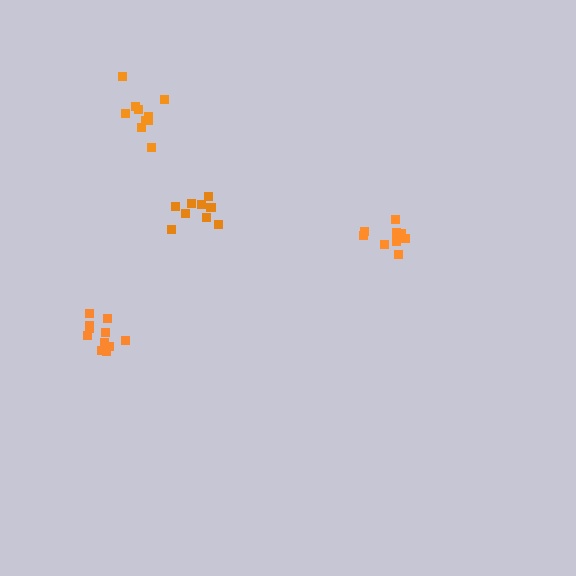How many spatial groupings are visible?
There are 4 spatial groupings.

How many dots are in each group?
Group 1: 11 dots, Group 2: 10 dots, Group 3: 10 dots, Group 4: 11 dots (42 total).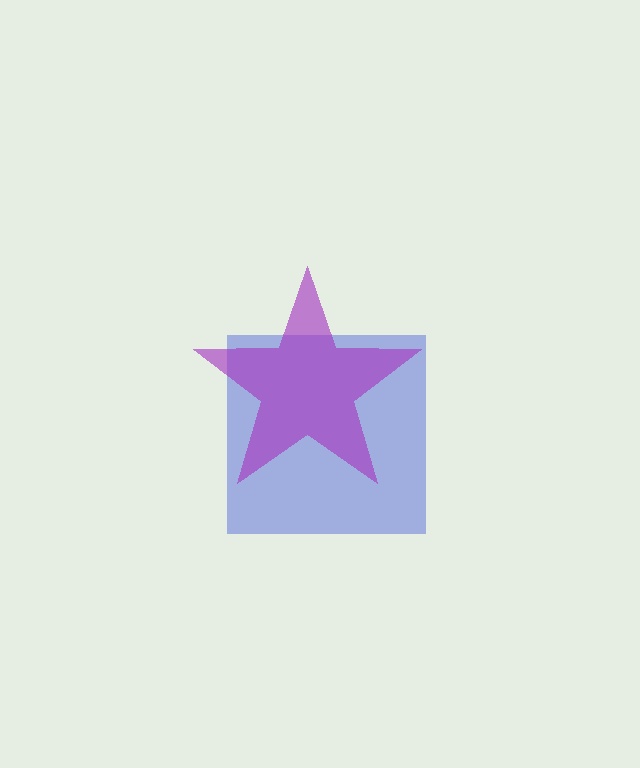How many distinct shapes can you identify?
There are 2 distinct shapes: a blue square, a purple star.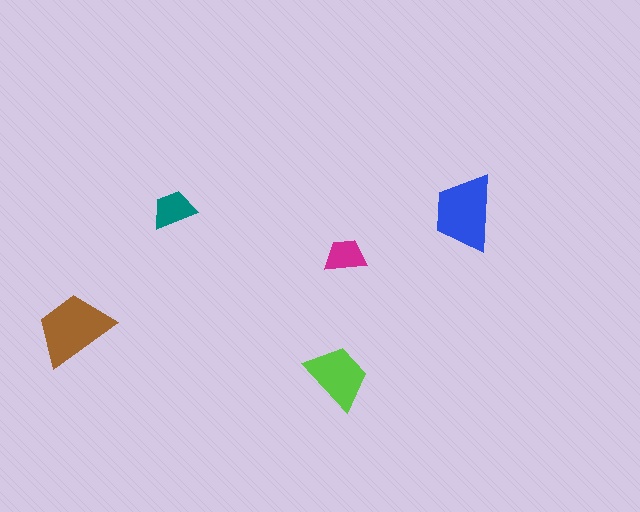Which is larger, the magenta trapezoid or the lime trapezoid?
The lime one.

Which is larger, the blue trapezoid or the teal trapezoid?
The blue one.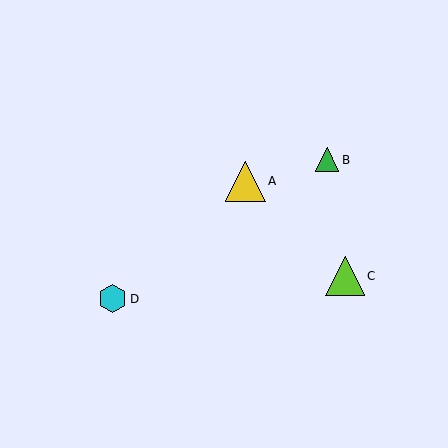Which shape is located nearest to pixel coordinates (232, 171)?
The yellow triangle (labeled A) at (245, 181) is nearest to that location.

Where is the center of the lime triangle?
The center of the lime triangle is at (345, 276).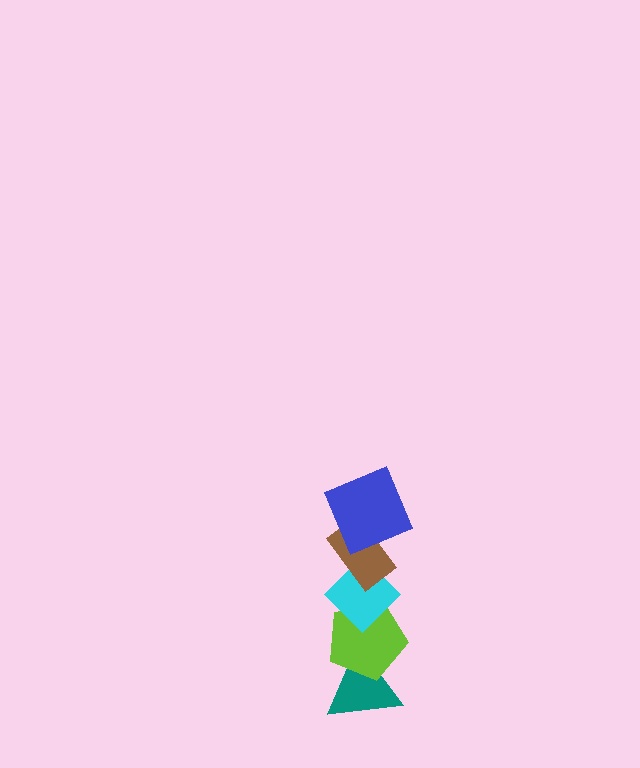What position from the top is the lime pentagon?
The lime pentagon is 4th from the top.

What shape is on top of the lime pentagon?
The cyan diamond is on top of the lime pentagon.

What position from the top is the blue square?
The blue square is 1st from the top.